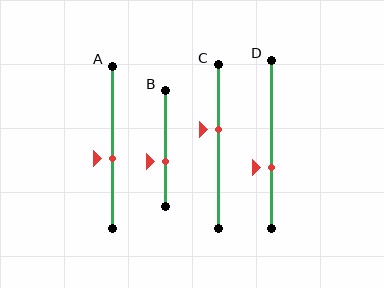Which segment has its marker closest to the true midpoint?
Segment A has its marker closest to the true midpoint.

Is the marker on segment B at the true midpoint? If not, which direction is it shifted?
No, the marker on segment B is shifted downward by about 11% of the segment length.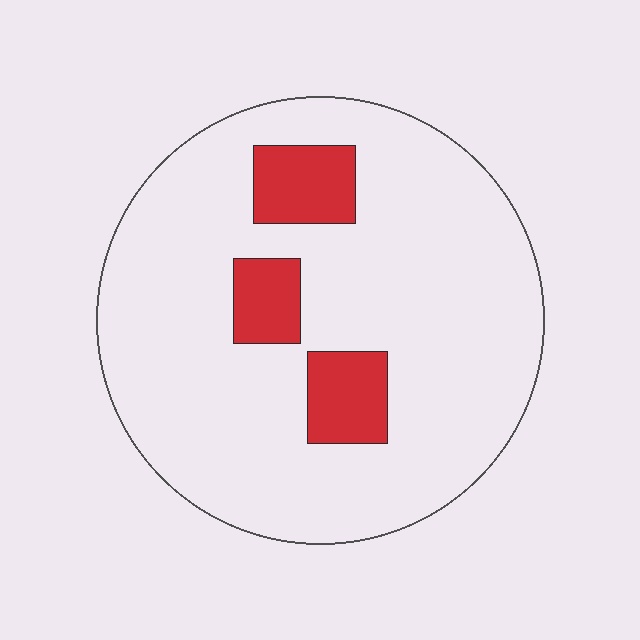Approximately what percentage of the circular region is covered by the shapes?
Approximately 15%.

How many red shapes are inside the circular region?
3.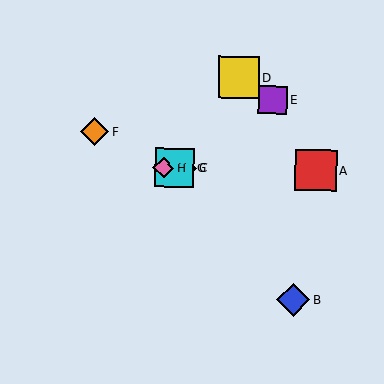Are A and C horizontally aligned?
Yes, both are at y≈170.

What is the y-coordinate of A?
Object A is at y≈170.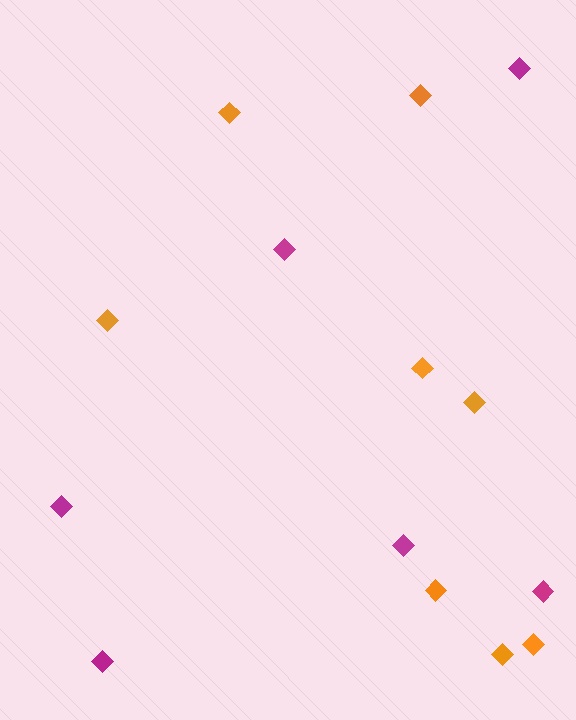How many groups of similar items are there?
There are 2 groups: one group of orange diamonds (8) and one group of magenta diamonds (6).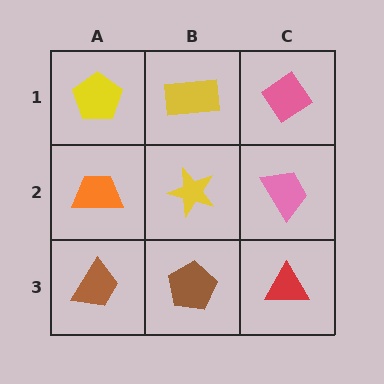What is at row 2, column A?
An orange trapezoid.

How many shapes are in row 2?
3 shapes.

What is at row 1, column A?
A yellow pentagon.